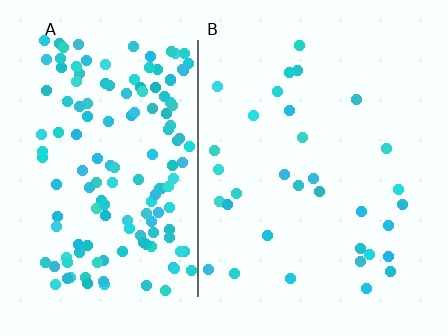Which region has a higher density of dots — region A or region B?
A (the left).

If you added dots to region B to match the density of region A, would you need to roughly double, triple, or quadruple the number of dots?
Approximately quadruple.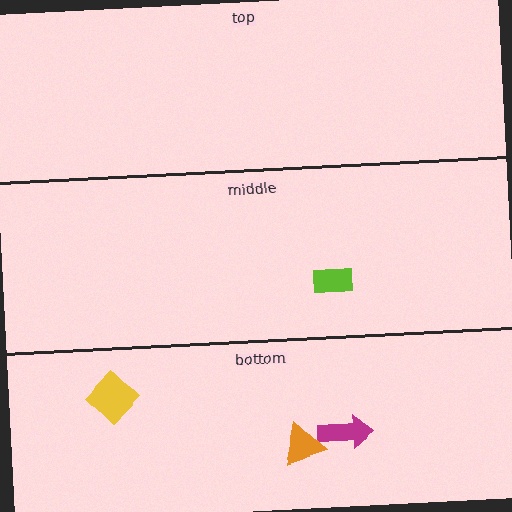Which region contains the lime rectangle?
The middle region.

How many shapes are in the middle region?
1.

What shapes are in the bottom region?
The yellow diamond, the magenta arrow, the orange triangle.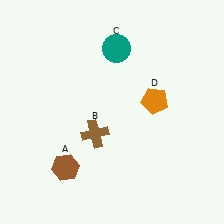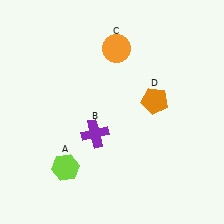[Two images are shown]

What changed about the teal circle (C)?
In Image 1, C is teal. In Image 2, it changed to orange.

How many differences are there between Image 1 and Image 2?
There are 3 differences between the two images.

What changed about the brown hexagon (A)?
In Image 1, A is brown. In Image 2, it changed to lime.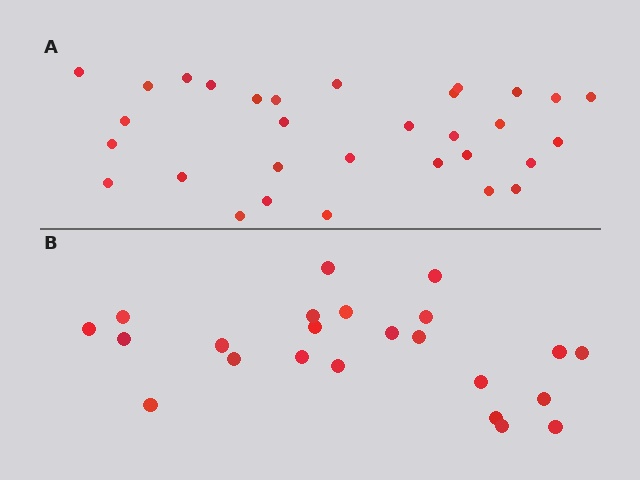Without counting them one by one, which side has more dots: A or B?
Region A (the top region) has more dots.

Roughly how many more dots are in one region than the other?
Region A has roughly 8 or so more dots than region B.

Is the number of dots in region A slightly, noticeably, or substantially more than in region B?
Region A has noticeably more, but not dramatically so. The ratio is roughly 1.3 to 1.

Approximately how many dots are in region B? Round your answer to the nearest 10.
About 20 dots. (The exact count is 23, which rounds to 20.)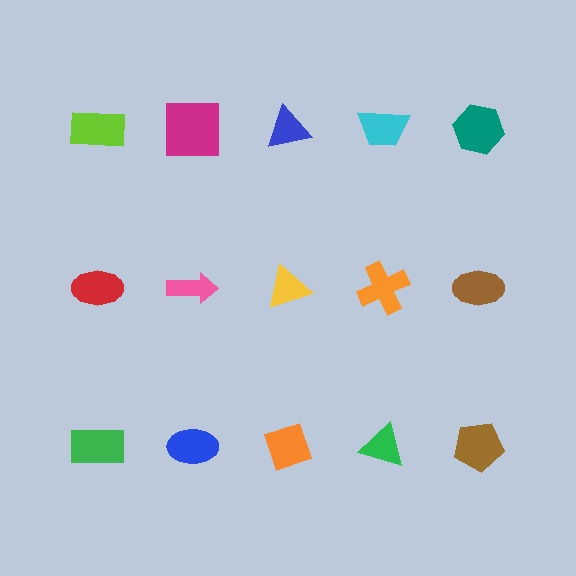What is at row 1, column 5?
A teal hexagon.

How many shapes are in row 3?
5 shapes.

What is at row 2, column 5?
A brown ellipse.